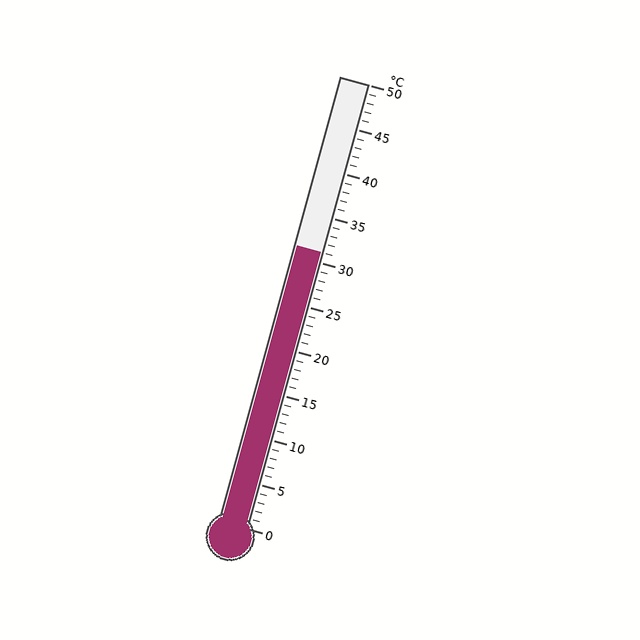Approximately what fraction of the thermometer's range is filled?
The thermometer is filled to approximately 60% of its range.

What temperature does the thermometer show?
The thermometer shows approximately 31°C.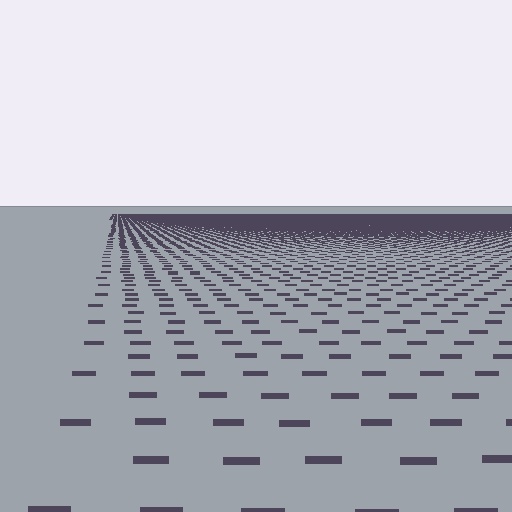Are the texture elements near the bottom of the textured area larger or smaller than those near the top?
Larger. Near the bottom, elements are closer to the viewer and appear at a bigger on-screen size.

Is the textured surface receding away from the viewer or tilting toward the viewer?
The surface is receding away from the viewer. Texture elements get smaller and denser toward the top.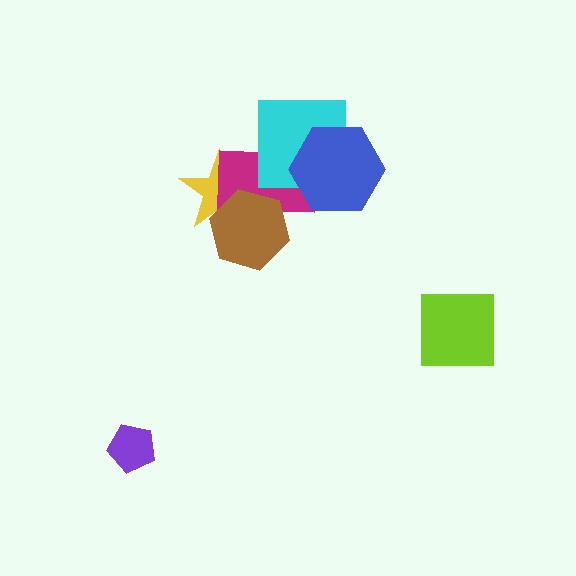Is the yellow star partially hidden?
Yes, it is partially covered by another shape.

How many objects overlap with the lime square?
0 objects overlap with the lime square.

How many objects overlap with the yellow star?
2 objects overlap with the yellow star.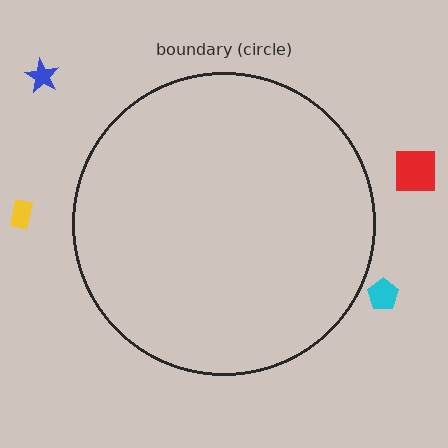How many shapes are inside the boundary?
0 inside, 4 outside.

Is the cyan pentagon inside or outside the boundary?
Outside.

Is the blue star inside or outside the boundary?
Outside.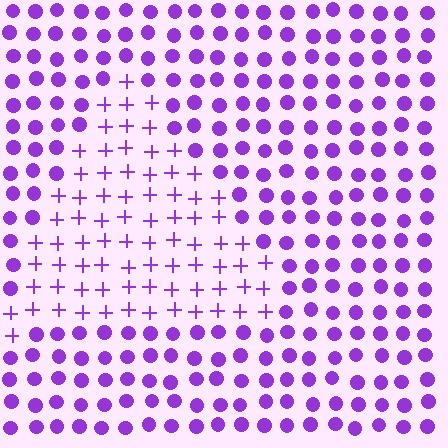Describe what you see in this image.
The image is filled with small purple elements arranged in a uniform grid. A triangle-shaped region contains plus signs, while the surrounding area contains circles. The boundary is defined purely by the change in element shape.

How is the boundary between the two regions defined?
The boundary is defined by a change in element shape: plus signs inside vs. circles outside. All elements share the same color and spacing.